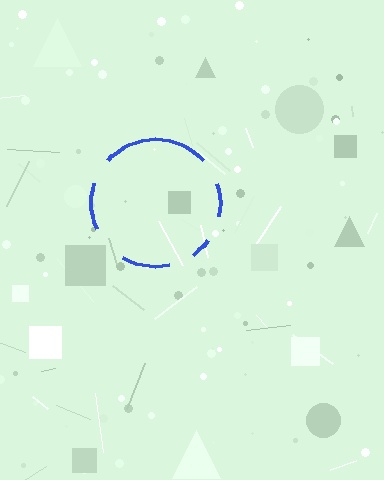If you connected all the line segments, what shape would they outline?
They would outline a circle.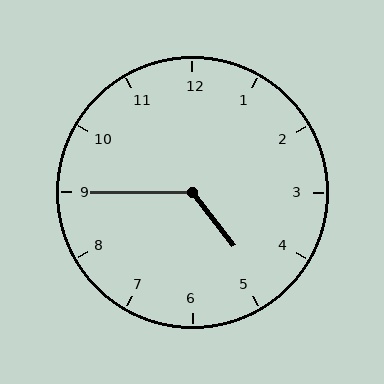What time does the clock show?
4:45.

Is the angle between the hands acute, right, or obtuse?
It is obtuse.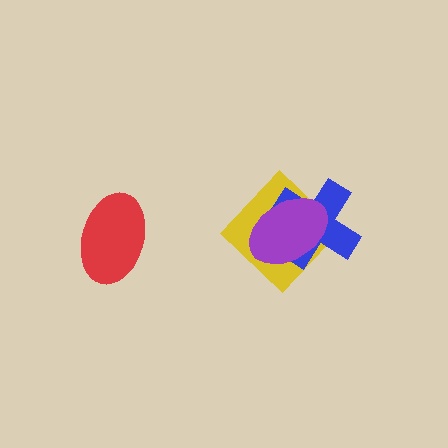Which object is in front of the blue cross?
The purple ellipse is in front of the blue cross.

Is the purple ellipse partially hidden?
No, no other shape covers it.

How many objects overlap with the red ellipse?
0 objects overlap with the red ellipse.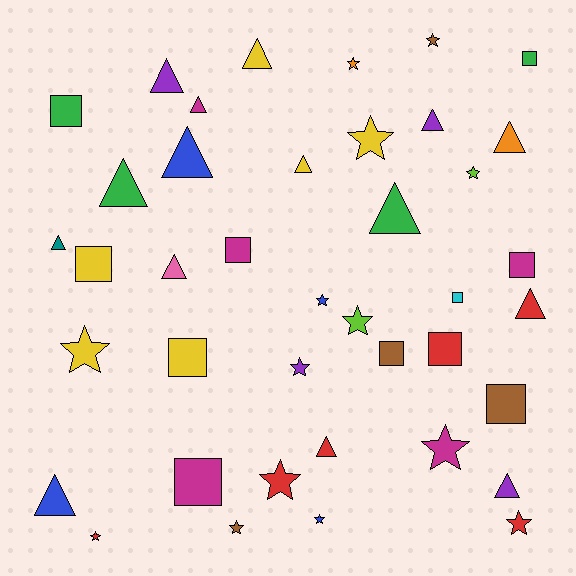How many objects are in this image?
There are 40 objects.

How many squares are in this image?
There are 11 squares.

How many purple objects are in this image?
There are 4 purple objects.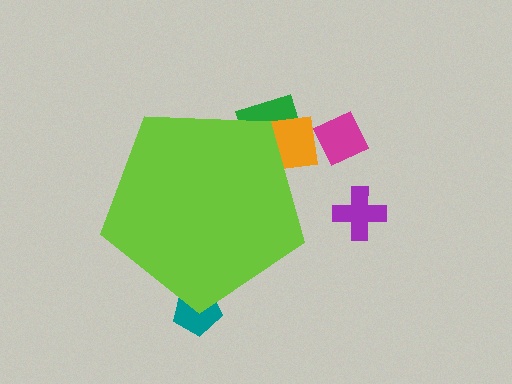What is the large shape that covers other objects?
A lime pentagon.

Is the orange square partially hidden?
Yes, the orange square is partially hidden behind the lime pentagon.